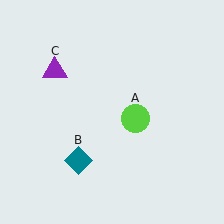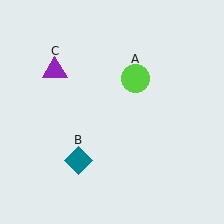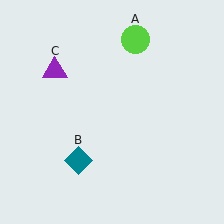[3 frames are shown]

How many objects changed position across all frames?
1 object changed position: lime circle (object A).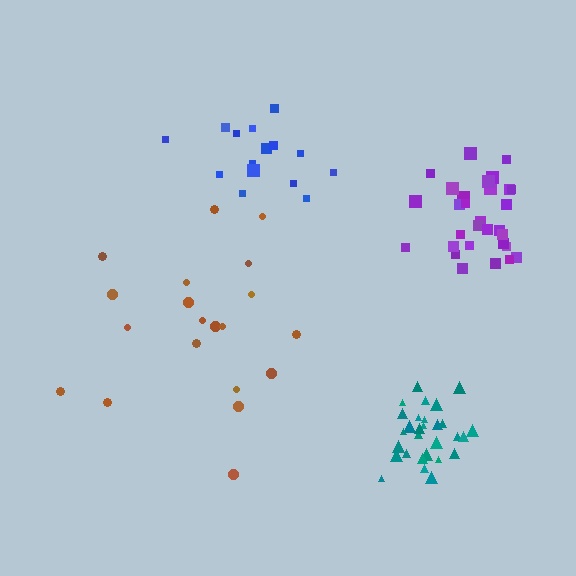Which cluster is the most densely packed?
Teal.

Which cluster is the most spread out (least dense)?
Brown.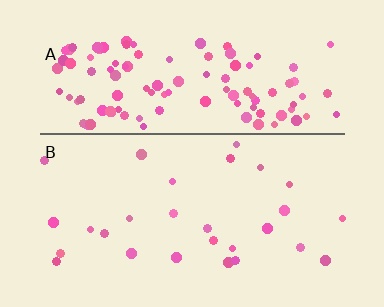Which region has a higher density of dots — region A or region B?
A (the top).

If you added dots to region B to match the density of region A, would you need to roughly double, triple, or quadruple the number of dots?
Approximately quadruple.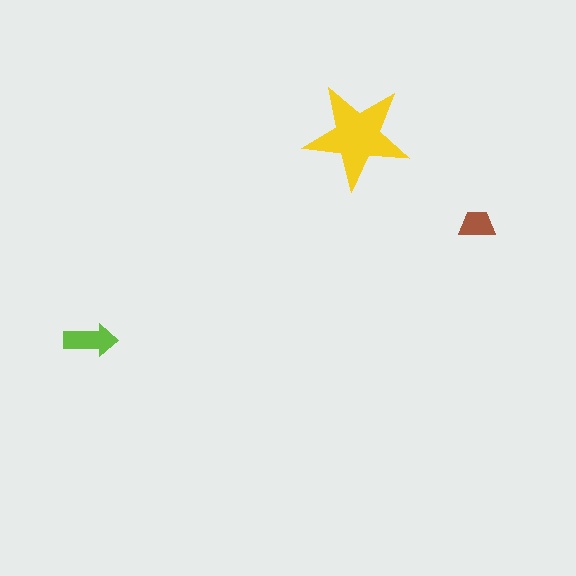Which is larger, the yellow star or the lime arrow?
The yellow star.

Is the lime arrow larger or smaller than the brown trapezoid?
Larger.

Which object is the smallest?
The brown trapezoid.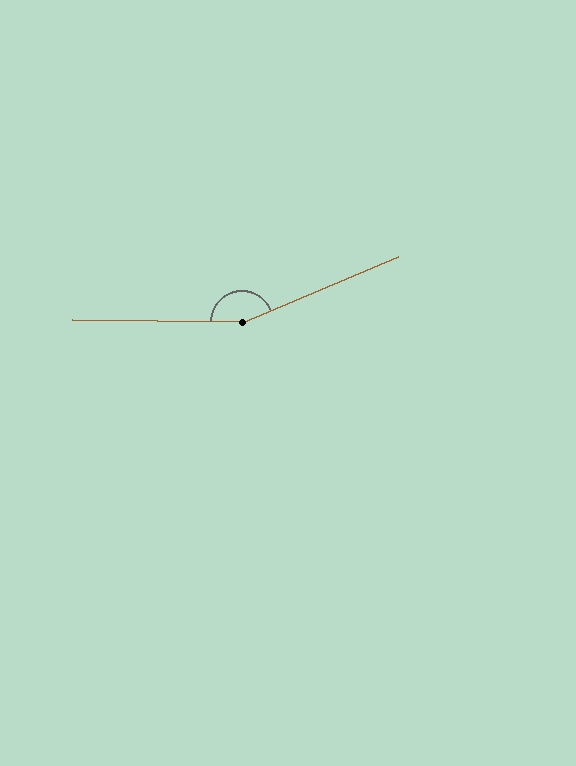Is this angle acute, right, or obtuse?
It is obtuse.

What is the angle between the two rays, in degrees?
Approximately 157 degrees.